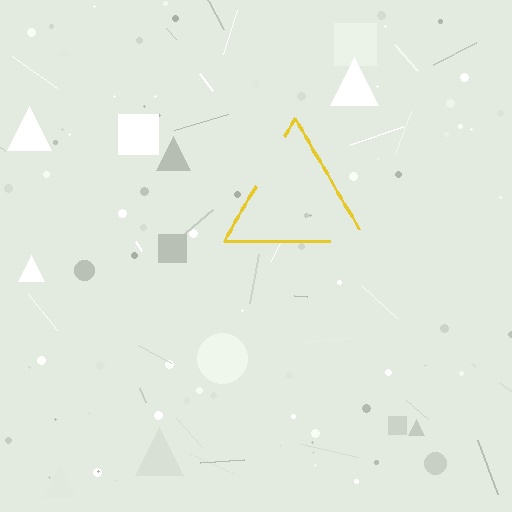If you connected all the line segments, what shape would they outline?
They would outline a triangle.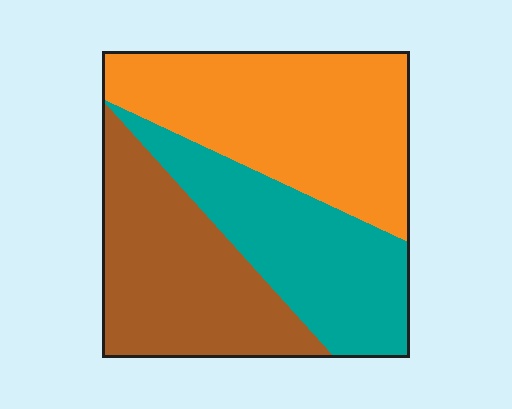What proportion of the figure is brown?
Brown covers 32% of the figure.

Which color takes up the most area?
Orange, at roughly 40%.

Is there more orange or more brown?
Orange.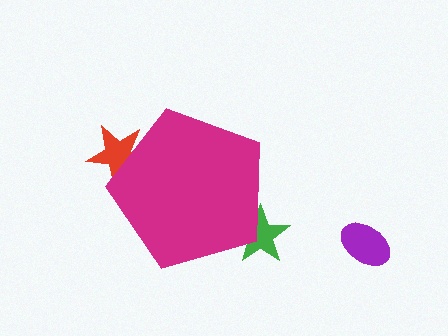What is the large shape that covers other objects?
A magenta pentagon.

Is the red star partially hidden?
Yes, the red star is partially hidden behind the magenta pentagon.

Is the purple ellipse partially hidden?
No, the purple ellipse is fully visible.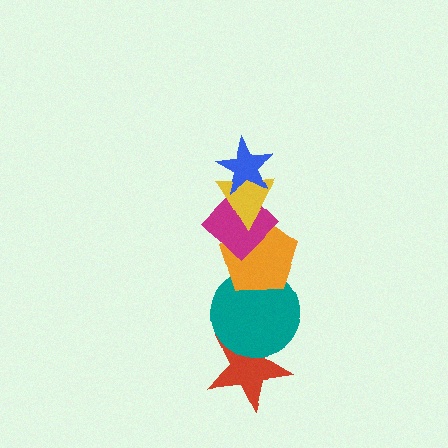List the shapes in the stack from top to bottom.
From top to bottom: the blue star, the yellow triangle, the magenta diamond, the orange pentagon, the teal circle, the red star.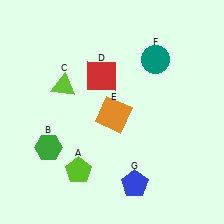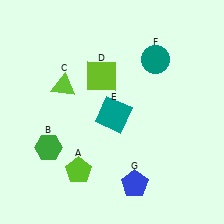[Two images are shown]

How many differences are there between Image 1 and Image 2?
There are 2 differences between the two images.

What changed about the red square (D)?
In Image 1, D is red. In Image 2, it changed to lime.